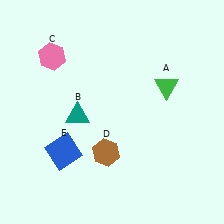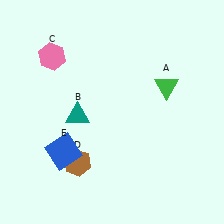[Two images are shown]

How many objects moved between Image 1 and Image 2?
1 object moved between the two images.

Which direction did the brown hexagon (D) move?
The brown hexagon (D) moved left.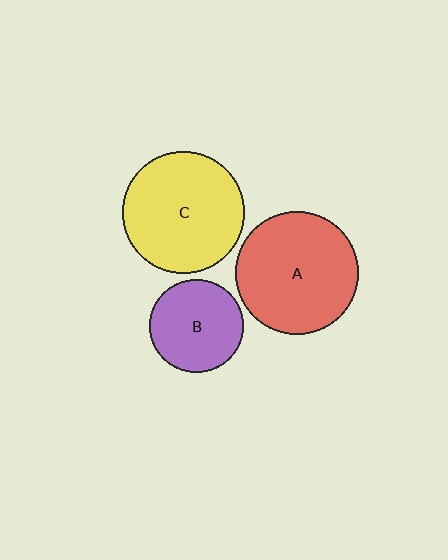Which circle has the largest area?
Circle A (red).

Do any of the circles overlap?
No, none of the circles overlap.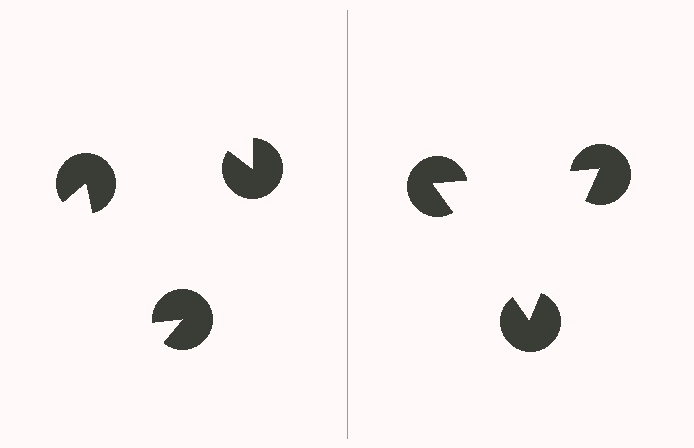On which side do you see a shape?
An illusory triangle appears on the right side. On the left side the wedge cuts are rotated, so no coherent shape forms.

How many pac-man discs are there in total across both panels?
6 — 3 on each side.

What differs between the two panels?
The pac-man discs are positioned identically on both sides; only the wedge orientations differ. On the right they align to a triangle; on the left they are misaligned.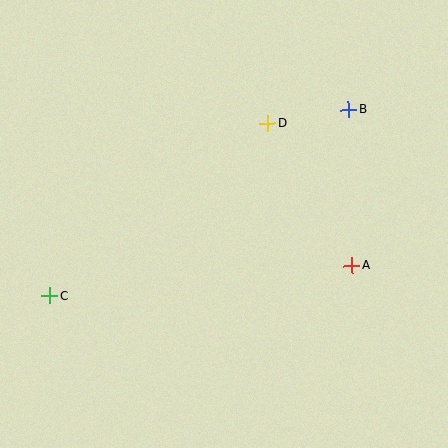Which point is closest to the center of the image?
Point D at (268, 124) is closest to the center.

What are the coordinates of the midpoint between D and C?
The midpoint between D and C is at (159, 210).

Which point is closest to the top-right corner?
Point B is closest to the top-right corner.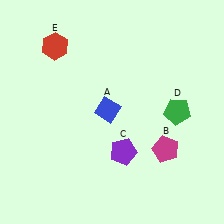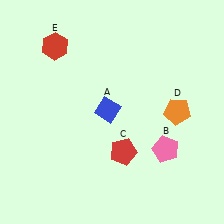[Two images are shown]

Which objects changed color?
B changed from magenta to pink. C changed from purple to red. D changed from green to orange.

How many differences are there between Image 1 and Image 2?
There are 3 differences between the two images.